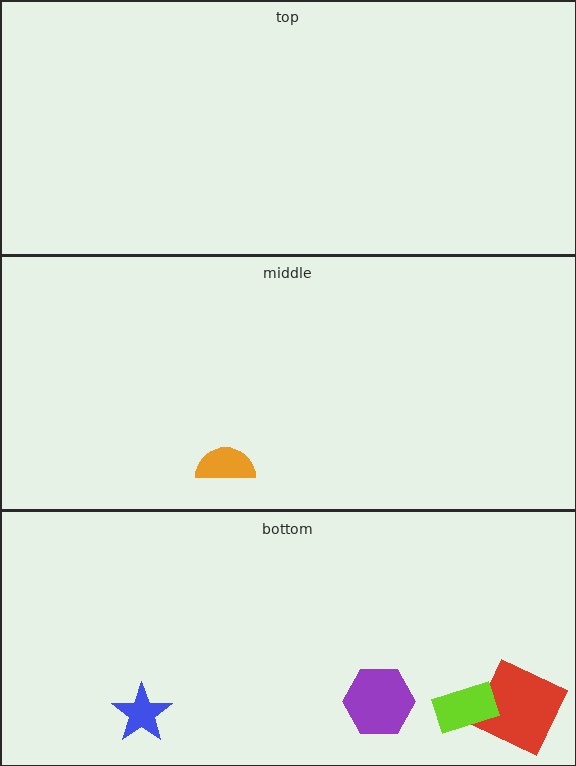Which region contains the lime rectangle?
The bottom region.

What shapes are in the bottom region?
The red square, the blue star, the lime rectangle, the purple hexagon.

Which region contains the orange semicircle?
The middle region.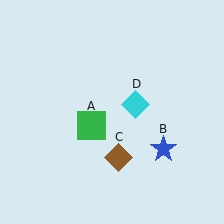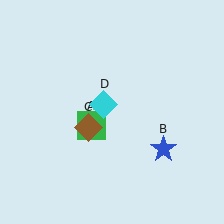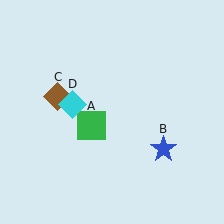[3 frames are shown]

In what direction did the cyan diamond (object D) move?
The cyan diamond (object D) moved left.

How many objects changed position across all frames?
2 objects changed position: brown diamond (object C), cyan diamond (object D).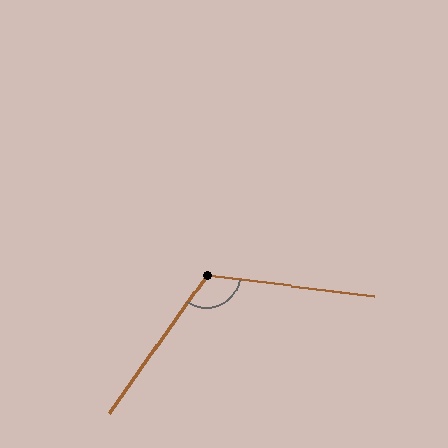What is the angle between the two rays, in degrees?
Approximately 118 degrees.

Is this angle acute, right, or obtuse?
It is obtuse.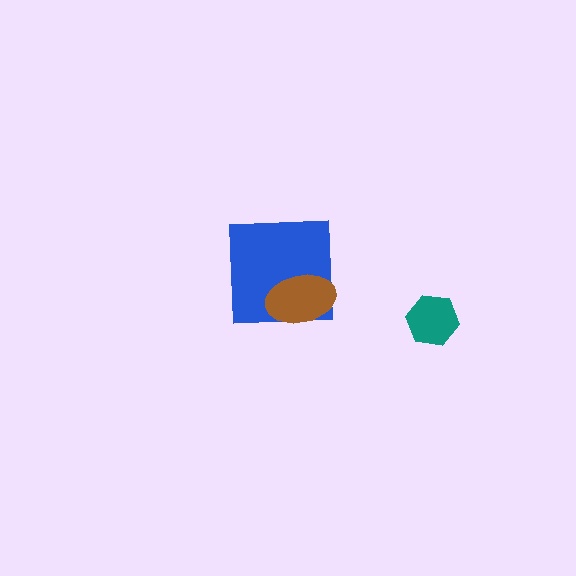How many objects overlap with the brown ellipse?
1 object overlaps with the brown ellipse.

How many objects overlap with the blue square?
1 object overlaps with the blue square.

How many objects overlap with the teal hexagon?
0 objects overlap with the teal hexagon.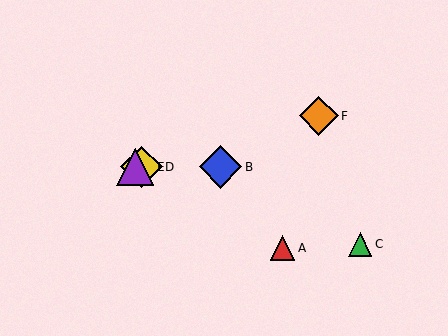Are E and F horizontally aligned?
No, E is at y≈167 and F is at y≈116.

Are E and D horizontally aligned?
Yes, both are at y≈167.